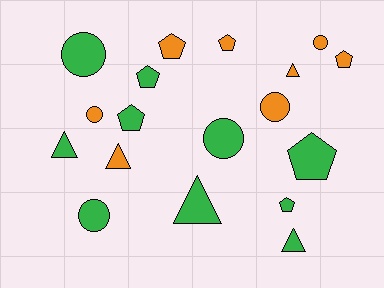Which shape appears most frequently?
Pentagon, with 7 objects.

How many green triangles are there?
There are 3 green triangles.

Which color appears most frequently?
Green, with 10 objects.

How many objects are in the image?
There are 18 objects.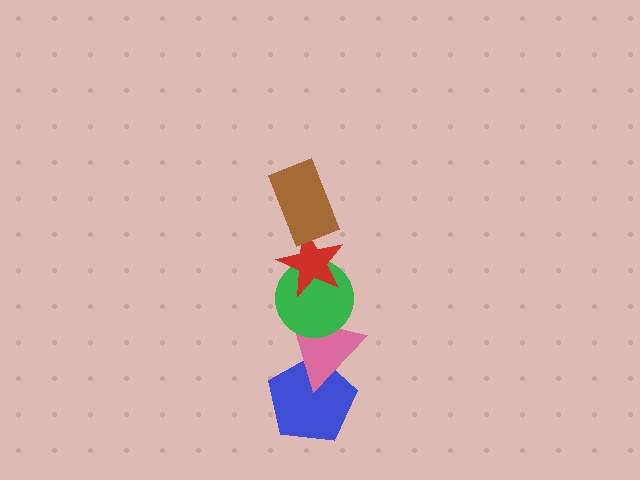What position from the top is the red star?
The red star is 2nd from the top.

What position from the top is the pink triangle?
The pink triangle is 4th from the top.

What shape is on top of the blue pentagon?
The pink triangle is on top of the blue pentagon.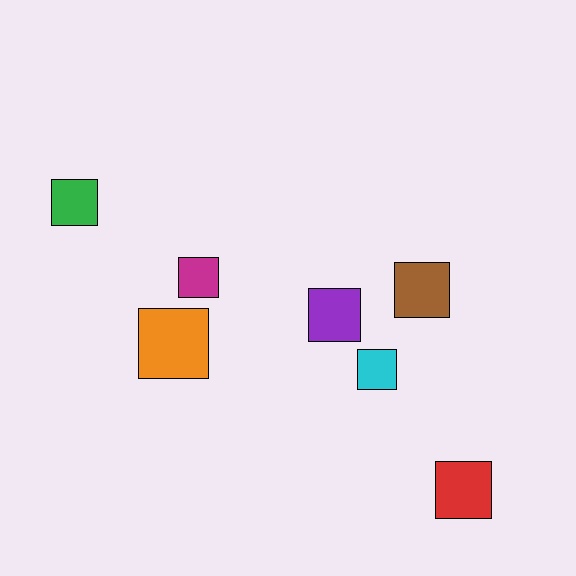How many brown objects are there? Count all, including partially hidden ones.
There is 1 brown object.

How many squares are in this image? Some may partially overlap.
There are 7 squares.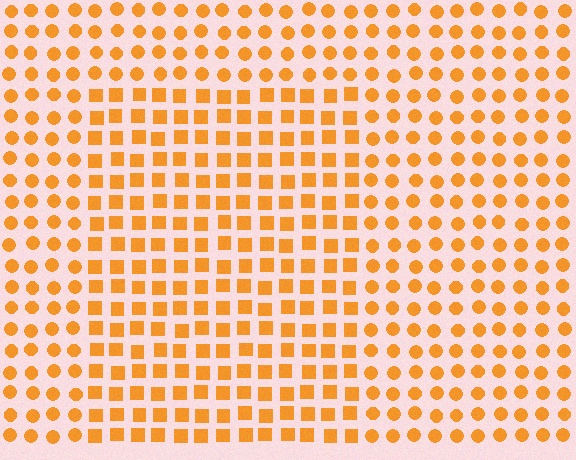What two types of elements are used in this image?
The image uses squares inside the rectangle region and circles outside it.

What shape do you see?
I see a rectangle.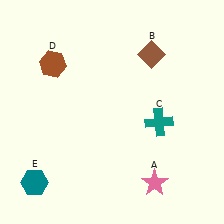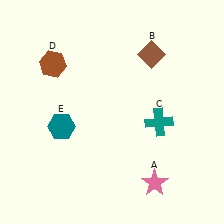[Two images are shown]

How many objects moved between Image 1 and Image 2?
1 object moved between the two images.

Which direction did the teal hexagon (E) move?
The teal hexagon (E) moved up.